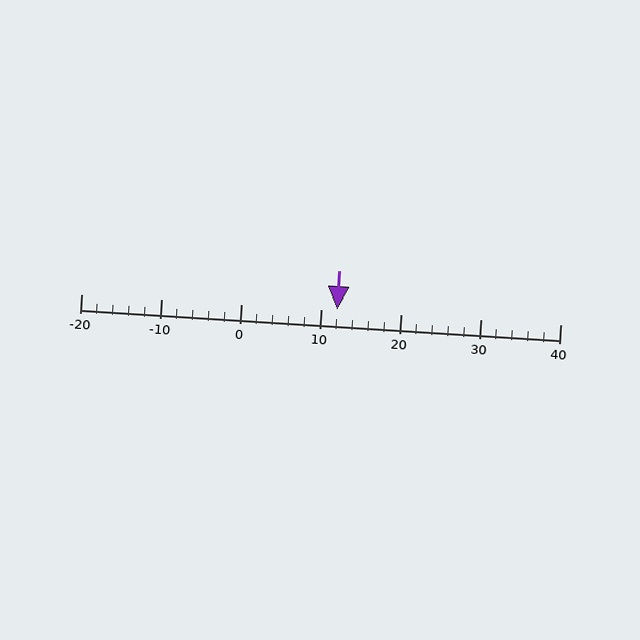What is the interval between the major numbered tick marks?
The major tick marks are spaced 10 units apart.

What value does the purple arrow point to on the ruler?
The purple arrow points to approximately 12.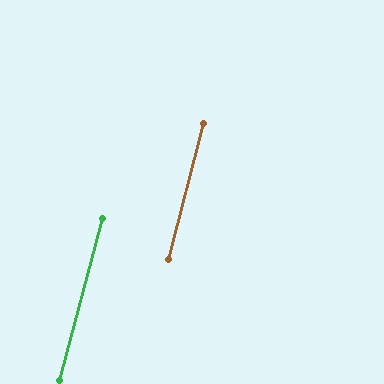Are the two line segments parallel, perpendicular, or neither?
Parallel — their directions differ by only 0.3°.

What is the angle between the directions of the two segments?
Approximately 0 degrees.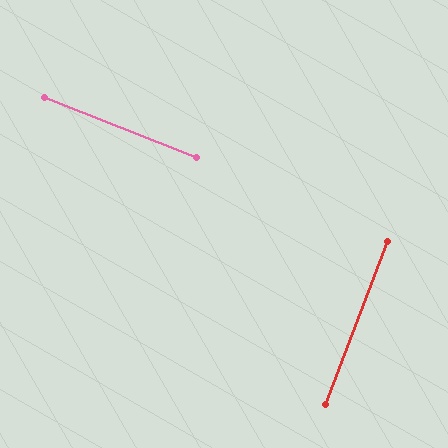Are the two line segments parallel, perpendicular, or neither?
Perpendicular — they meet at approximately 89°.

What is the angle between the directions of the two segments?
Approximately 89 degrees.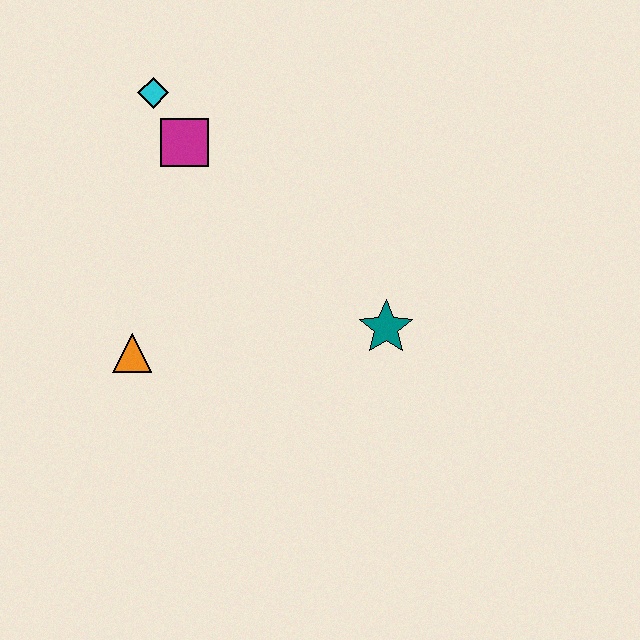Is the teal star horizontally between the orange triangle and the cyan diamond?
No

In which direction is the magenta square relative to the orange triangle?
The magenta square is above the orange triangle.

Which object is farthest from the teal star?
The cyan diamond is farthest from the teal star.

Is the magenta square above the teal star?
Yes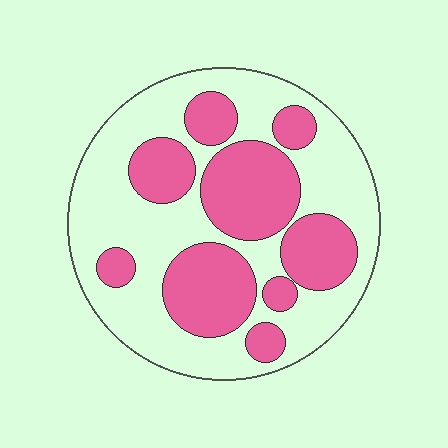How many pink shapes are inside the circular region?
9.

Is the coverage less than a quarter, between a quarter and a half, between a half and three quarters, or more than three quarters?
Between a quarter and a half.